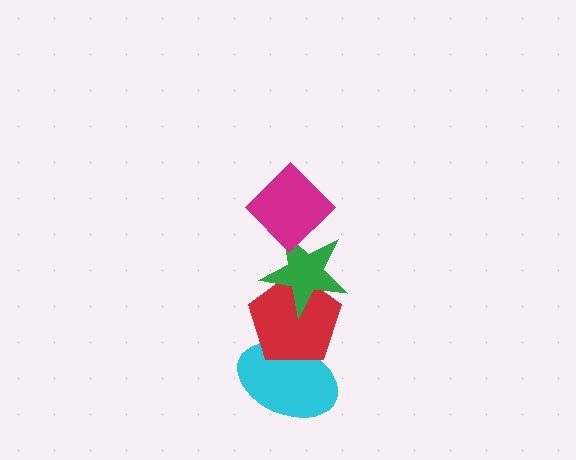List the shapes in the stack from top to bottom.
From top to bottom: the magenta diamond, the green star, the red pentagon, the cyan ellipse.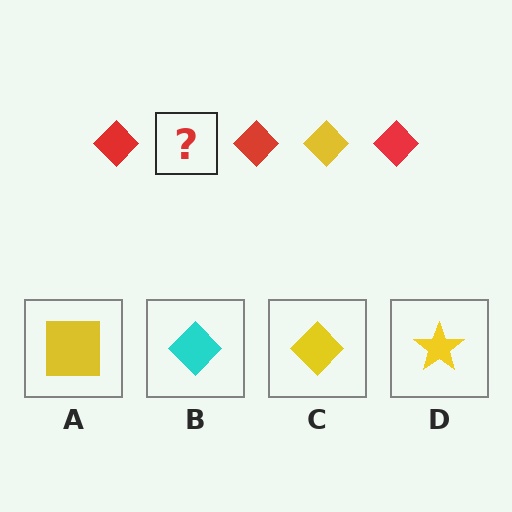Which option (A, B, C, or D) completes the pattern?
C.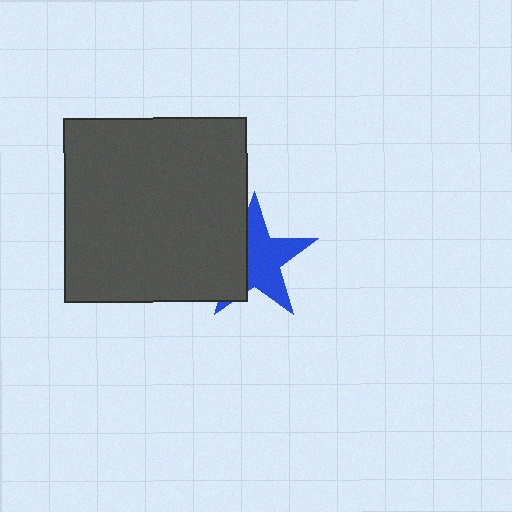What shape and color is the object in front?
The object in front is a dark gray square.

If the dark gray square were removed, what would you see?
You would see the complete blue star.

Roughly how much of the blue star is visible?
About half of it is visible (roughly 62%).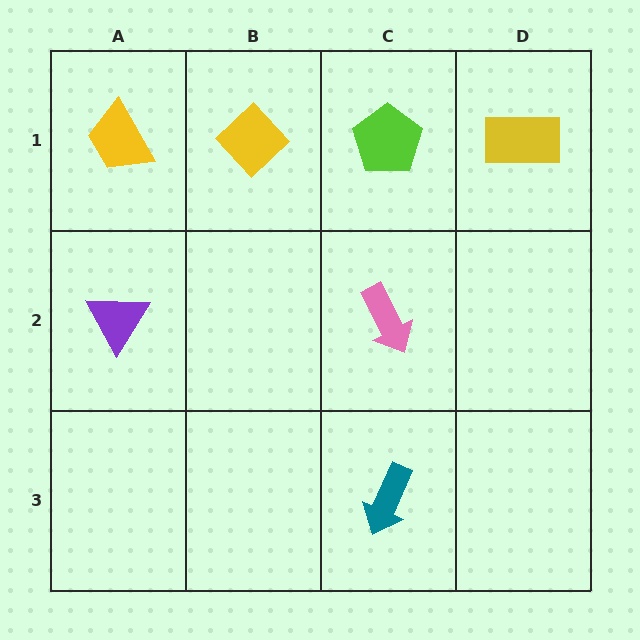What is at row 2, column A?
A purple triangle.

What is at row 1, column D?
A yellow rectangle.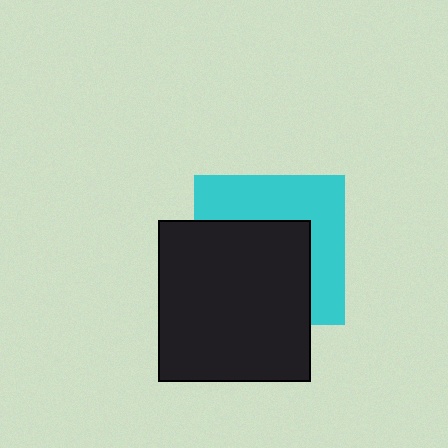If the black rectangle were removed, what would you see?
You would see the complete cyan square.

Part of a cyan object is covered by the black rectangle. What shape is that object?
It is a square.